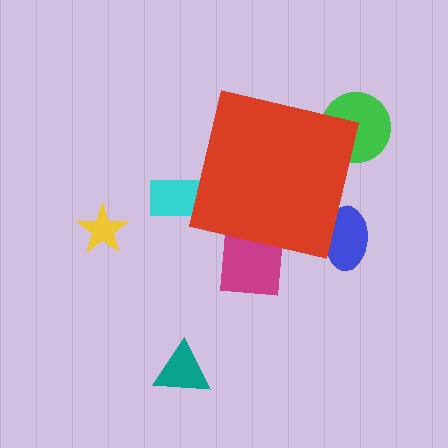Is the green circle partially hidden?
Yes, the green circle is partially hidden behind the red square.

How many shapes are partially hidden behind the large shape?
4 shapes are partially hidden.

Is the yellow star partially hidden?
No, the yellow star is fully visible.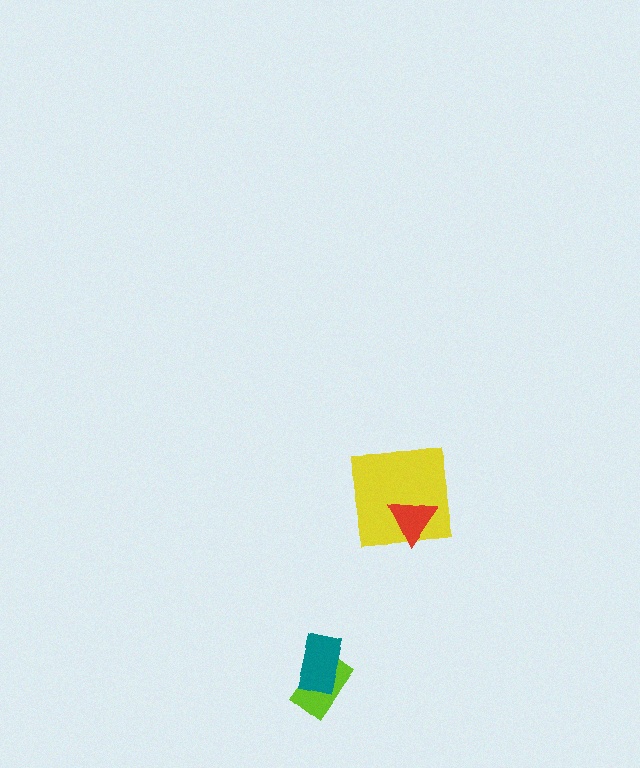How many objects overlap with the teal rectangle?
1 object overlaps with the teal rectangle.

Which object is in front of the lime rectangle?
The teal rectangle is in front of the lime rectangle.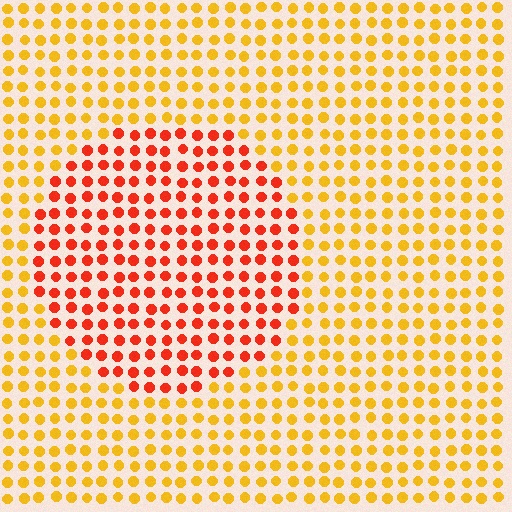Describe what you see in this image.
The image is filled with small yellow elements in a uniform arrangement. A circle-shaped region is visible where the elements are tinted to a slightly different hue, forming a subtle color boundary.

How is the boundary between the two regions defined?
The boundary is defined purely by a slight shift in hue (about 40 degrees). Spacing, size, and orientation are identical on both sides.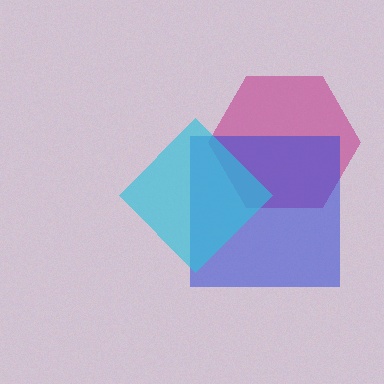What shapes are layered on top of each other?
The layered shapes are: a magenta hexagon, a blue square, a cyan diamond.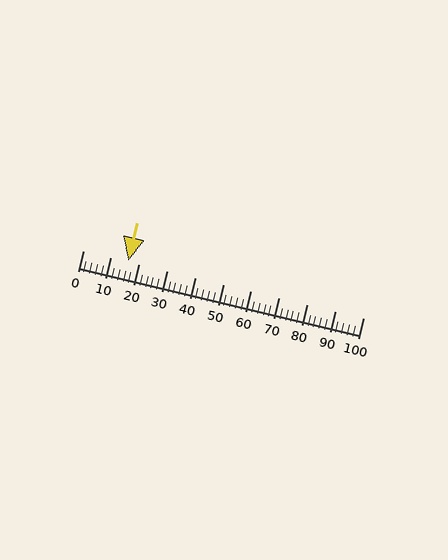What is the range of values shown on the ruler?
The ruler shows values from 0 to 100.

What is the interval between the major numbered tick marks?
The major tick marks are spaced 10 units apart.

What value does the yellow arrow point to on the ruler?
The yellow arrow points to approximately 16.